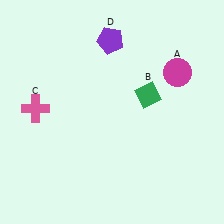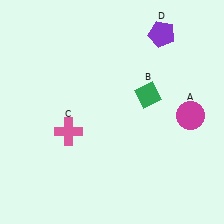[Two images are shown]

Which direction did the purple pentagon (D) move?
The purple pentagon (D) moved right.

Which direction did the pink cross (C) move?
The pink cross (C) moved right.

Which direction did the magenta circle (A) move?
The magenta circle (A) moved down.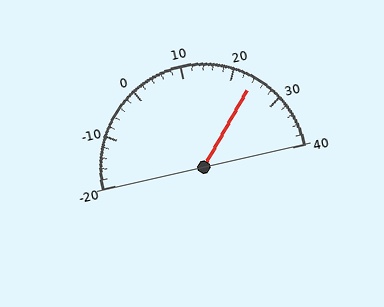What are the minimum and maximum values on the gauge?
The gauge ranges from -20 to 40.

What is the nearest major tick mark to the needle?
The nearest major tick mark is 20.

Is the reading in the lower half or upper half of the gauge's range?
The reading is in the upper half of the range (-20 to 40).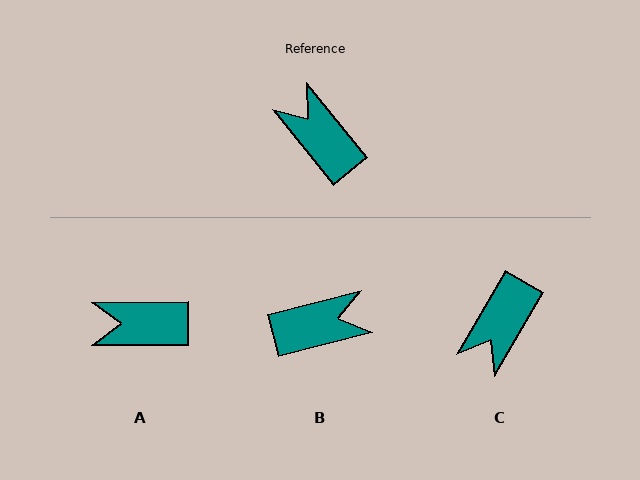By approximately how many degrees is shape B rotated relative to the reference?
Approximately 115 degrees clockwise.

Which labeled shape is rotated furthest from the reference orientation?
B, about 115 degrees away.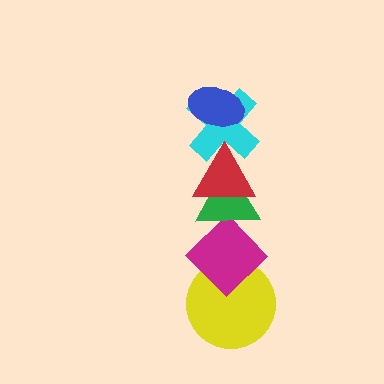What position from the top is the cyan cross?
The cyan cross is 2nd from the top.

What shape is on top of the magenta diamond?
The green triangle is on top of the magenta diamond.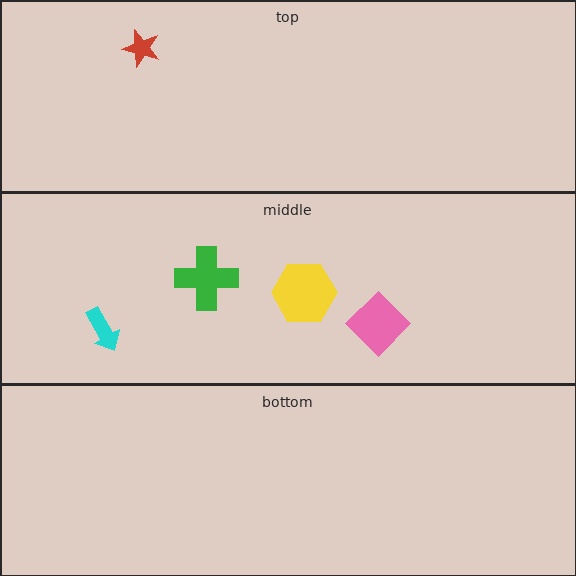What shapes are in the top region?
The red star.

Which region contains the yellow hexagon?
The middle region.